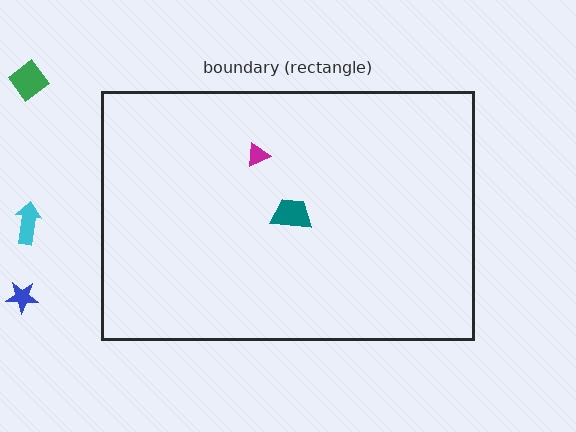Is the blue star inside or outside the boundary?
Outside.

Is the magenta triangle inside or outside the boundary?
Inside.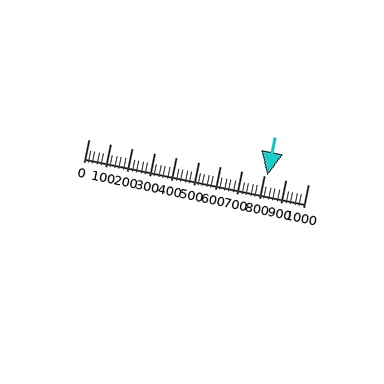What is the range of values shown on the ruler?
The ruler shows values from 0 to 1000.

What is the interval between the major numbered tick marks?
The major tick marks are spaced 100 units apart.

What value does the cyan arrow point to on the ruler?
The cyan arrow points to approximately 816.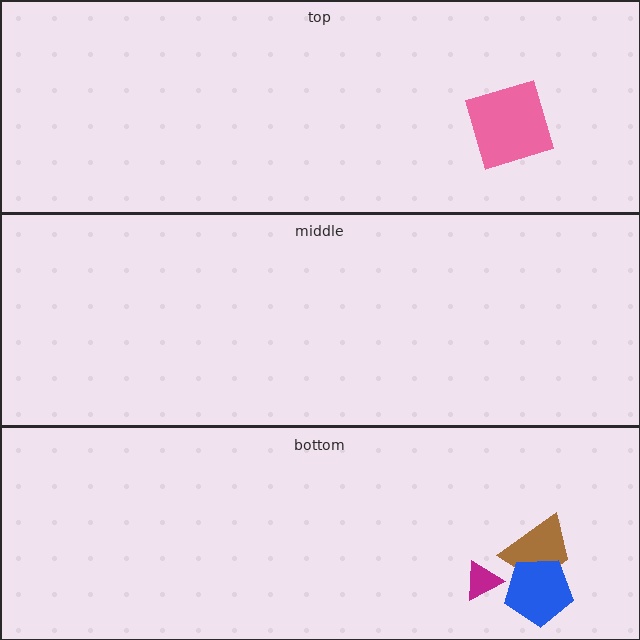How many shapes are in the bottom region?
3.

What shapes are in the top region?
The pink square.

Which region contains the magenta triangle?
The bottom region.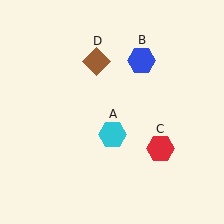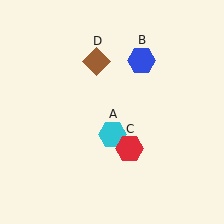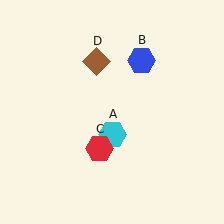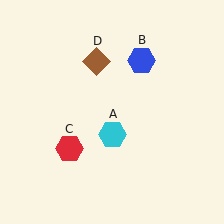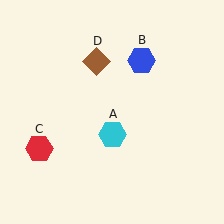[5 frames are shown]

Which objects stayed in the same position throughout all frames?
Cyan hexagon (object A) and blue hexagon (object B) and brown diamond (object D) remained stationary.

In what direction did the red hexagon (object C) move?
The red hexagon (object C) moved left.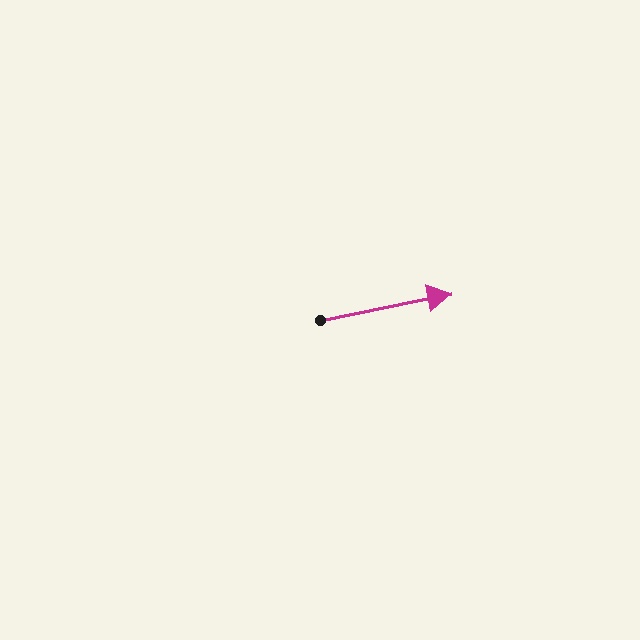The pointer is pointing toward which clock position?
Roughly 3 o'clock.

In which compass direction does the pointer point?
East.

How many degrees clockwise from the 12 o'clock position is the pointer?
Approximately 78 degrees.